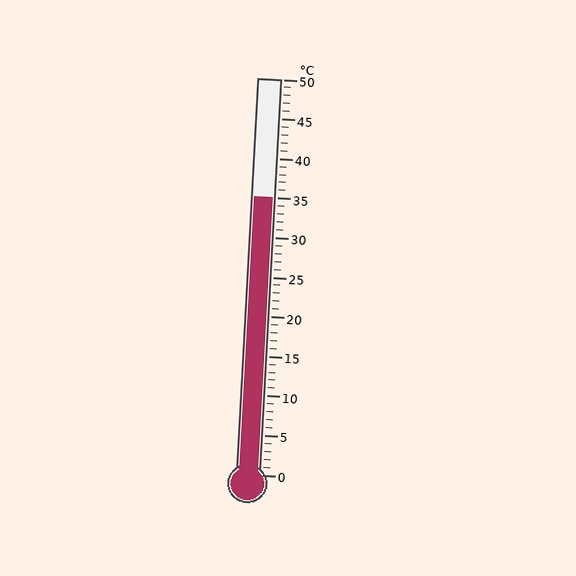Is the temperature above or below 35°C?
The temperature is at 35°C.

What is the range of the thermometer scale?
The thermometer scale ranges from 0°C to 50°C.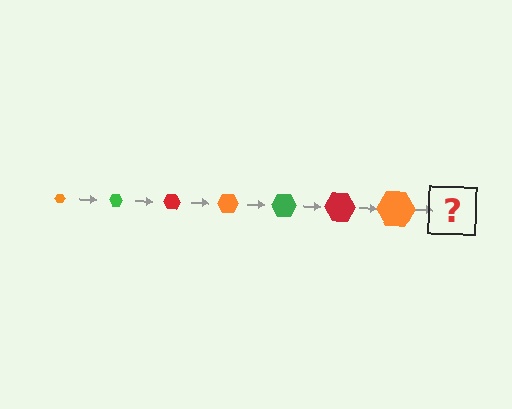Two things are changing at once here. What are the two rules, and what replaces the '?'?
The two rules are that the hexagon grows larger each step and the color cycles through orange, green, and red. The '?' should be a green hexagon, larger than the previous one.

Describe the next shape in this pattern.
It should be a green hexagon, larger than the previous one.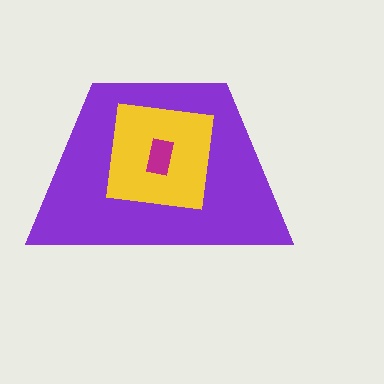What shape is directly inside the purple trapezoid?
The yellow square.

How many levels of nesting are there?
3.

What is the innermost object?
The magenta rectangle.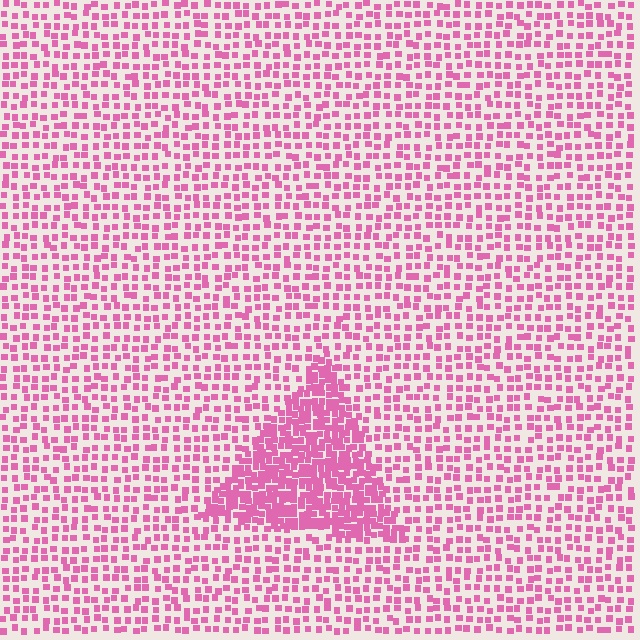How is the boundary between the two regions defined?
The boundary is defined by a change in element density (approximately 2.3x ratio). All elements are the same color, size, and shape.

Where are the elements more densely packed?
The elements are more densely packed inside the triangle boundary.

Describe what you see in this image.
The image contains small pink elements arranged at two different densities. A triangle-shaped region is visible where the elements are more densely packed than the surrounding area.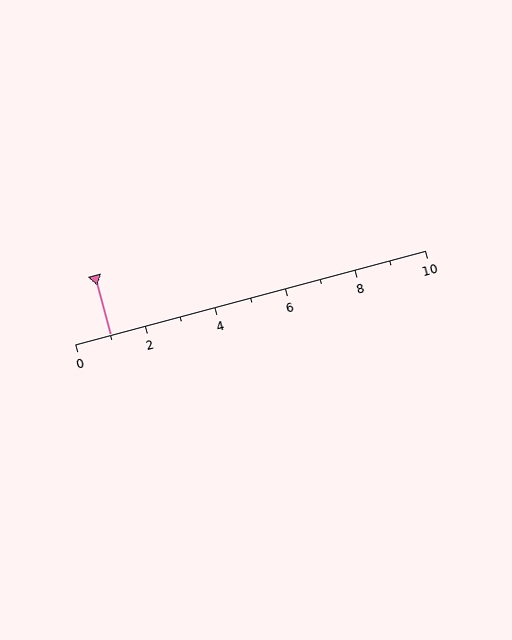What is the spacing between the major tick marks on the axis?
The major ticks are spaced 2 apart.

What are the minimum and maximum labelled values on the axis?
The axis runs from 0 to 10.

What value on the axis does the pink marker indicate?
The marker indicates approximately 1.